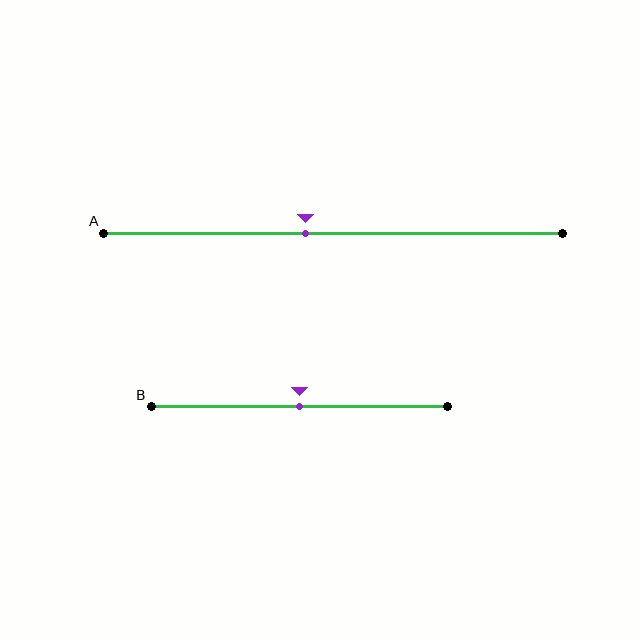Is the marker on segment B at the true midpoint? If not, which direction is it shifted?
Yes, the marker on segment B is at the true midpoint.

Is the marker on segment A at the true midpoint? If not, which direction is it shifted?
No, the marker on segment A is shifted to the left by about 6% of the segment length.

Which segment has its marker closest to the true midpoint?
Segment B has its marker closest to the true midpoint.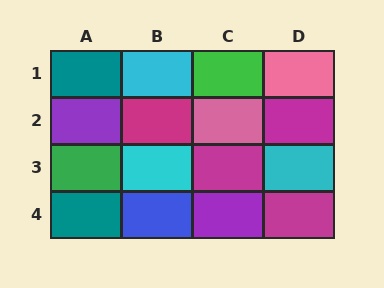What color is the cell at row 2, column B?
Magenta.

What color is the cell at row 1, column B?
Cyan.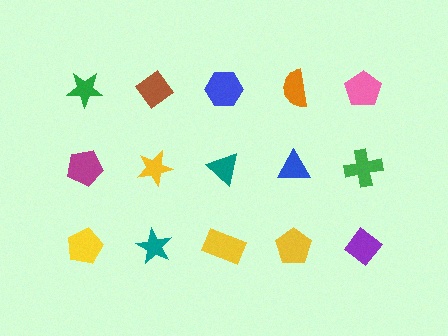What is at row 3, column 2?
A teal star.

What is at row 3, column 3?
A yellow rectangle.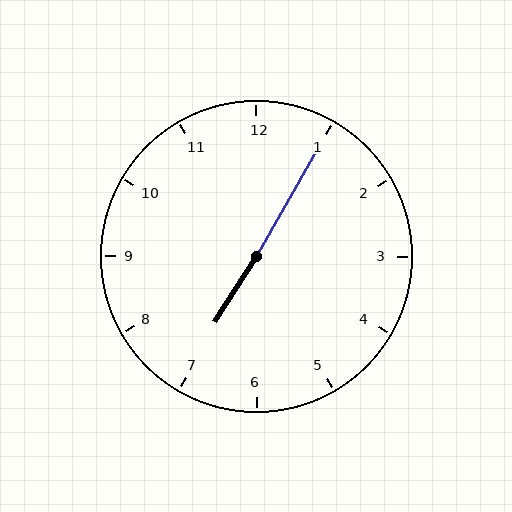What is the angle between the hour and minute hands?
Approximately 178 degrees.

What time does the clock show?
7:05.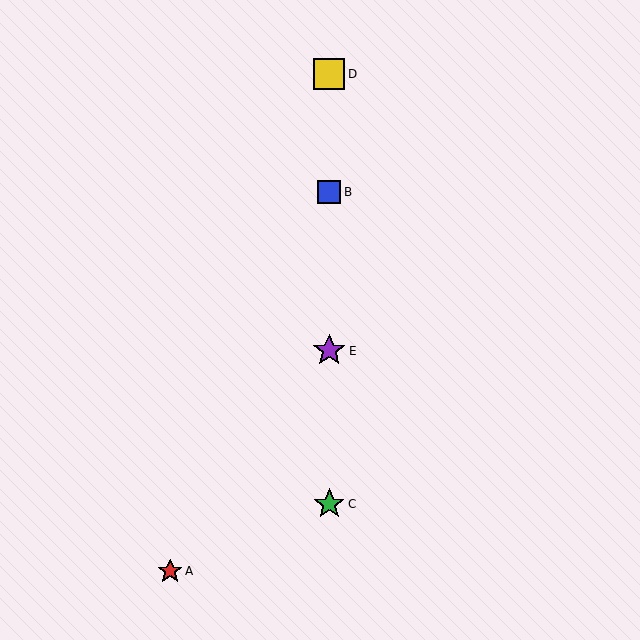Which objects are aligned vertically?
Objects B, C, D, E are aligned vertically.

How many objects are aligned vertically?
4 objects (B, C, D, E) are aligned vertically.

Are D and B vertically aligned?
Yes, both are at x≈329.